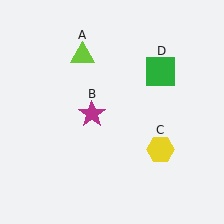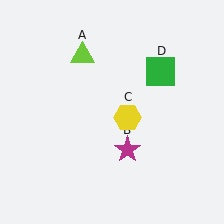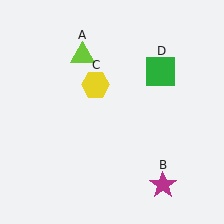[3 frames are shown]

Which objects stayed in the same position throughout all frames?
Lime triangle (object A) and green square (object D) remained stationary.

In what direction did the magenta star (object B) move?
The magenta star (object B) moved down and to the right.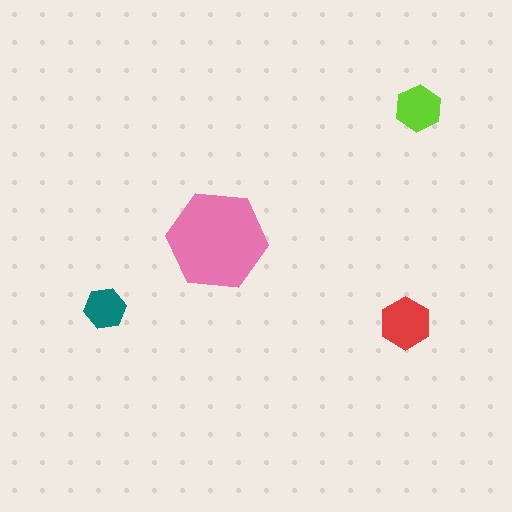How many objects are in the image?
There are 4 objects in the image.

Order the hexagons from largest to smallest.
the pink one, the red one, the lime one, the teal one.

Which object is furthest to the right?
The lime hexagon is rightmost.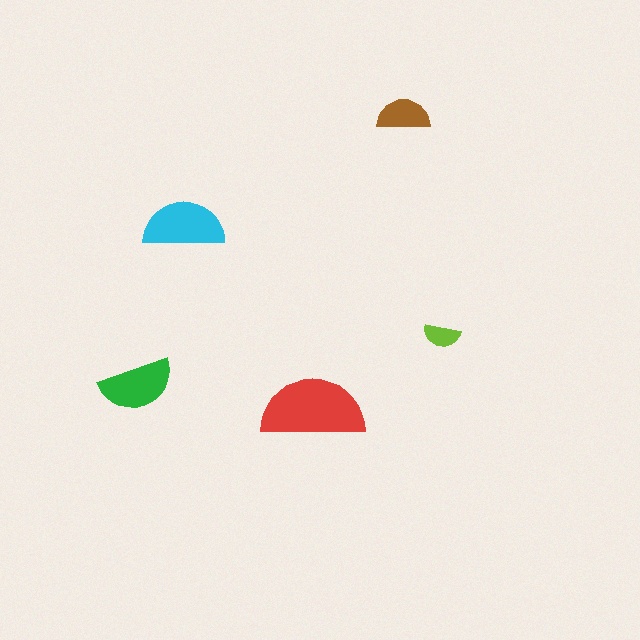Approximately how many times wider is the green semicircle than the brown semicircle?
About 1.5 times wider.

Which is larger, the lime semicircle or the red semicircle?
The red one.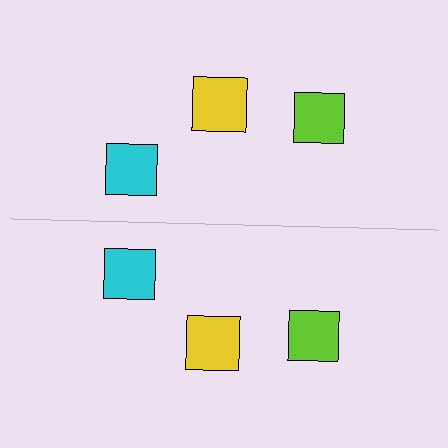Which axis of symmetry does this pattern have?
The pattern has a horizontal axis of symmetry running through the center of the image.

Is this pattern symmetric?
Yes, this pattern has bilateral (reflection) symmetry.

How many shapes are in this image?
There are 6 shapes in this image.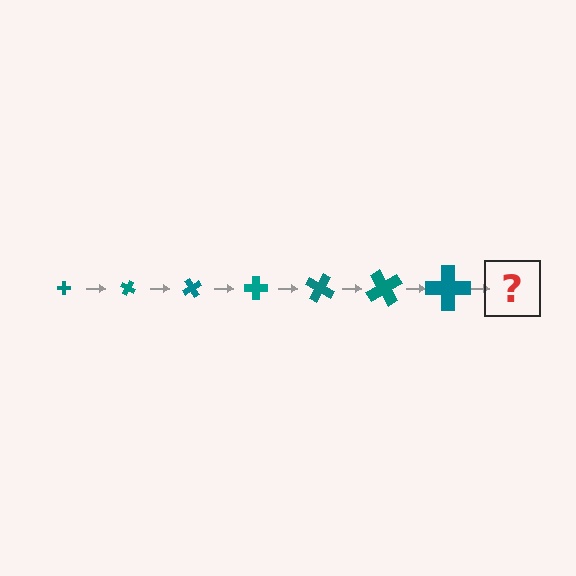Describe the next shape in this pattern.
It should be a cross, larger than the previous one and rotated 210 degrees from the start.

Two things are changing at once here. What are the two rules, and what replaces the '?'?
The two rules are that the cross grows larger each step and it rotates 30 degrees each step. The '?' should be a cross, larger than the previous one and rotated 210 degrees from the start.